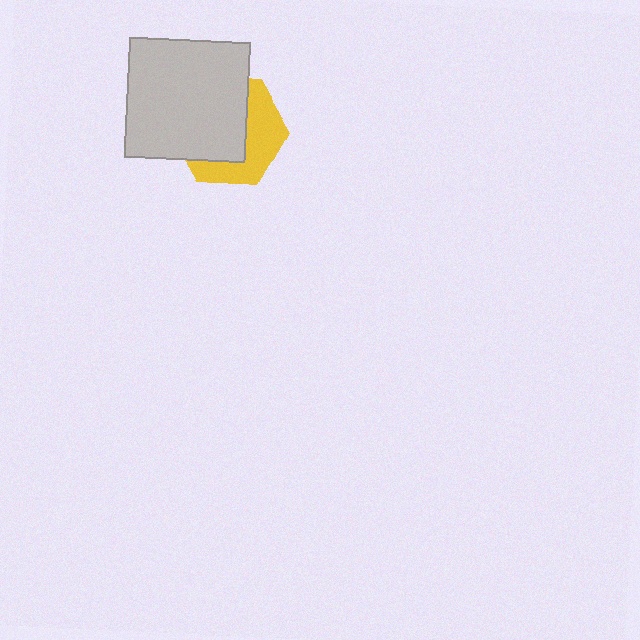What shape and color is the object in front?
The object in front is a light gray square.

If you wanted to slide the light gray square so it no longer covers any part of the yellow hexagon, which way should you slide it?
Slide it toward the upper-left — that is the most direct way to separate the two shapes.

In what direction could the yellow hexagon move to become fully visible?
The yellow hexagon could move toward the lower-right. That would shift it out from behind the light gray square entirely.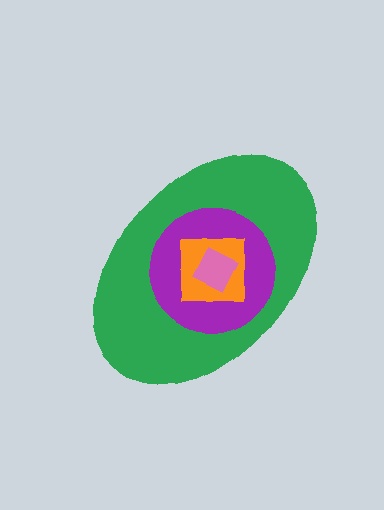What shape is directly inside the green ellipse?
The purple circle.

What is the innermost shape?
The pink diamond.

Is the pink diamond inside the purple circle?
Yes.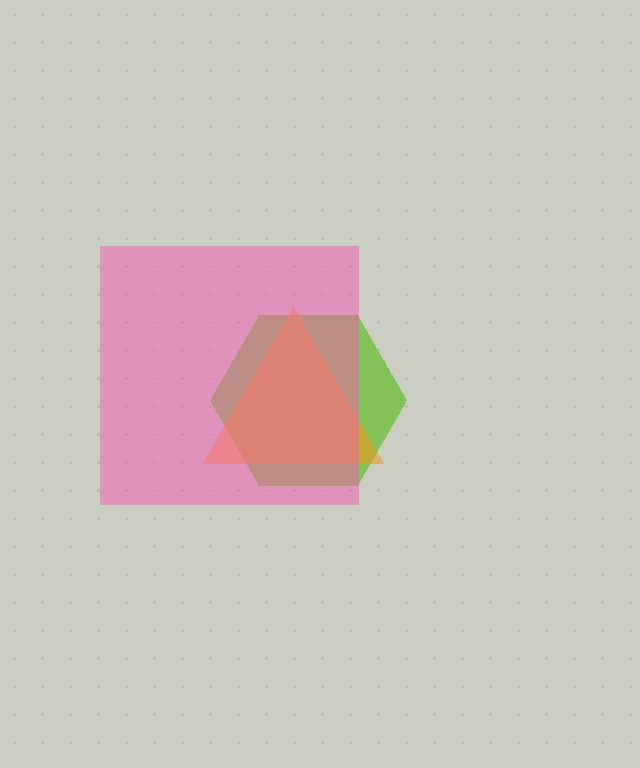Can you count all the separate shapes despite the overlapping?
Yes, there are 3 separate shapes.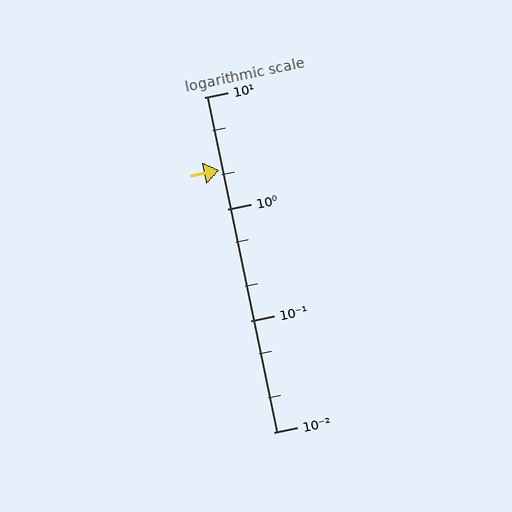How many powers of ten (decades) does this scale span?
The scale spans 3 decades, from 0.01 to 10.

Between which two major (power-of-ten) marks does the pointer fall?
The pointer is between 1 and 10.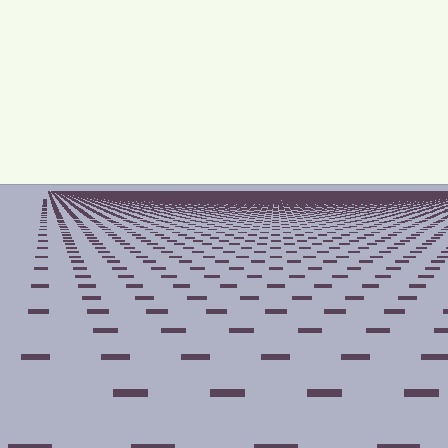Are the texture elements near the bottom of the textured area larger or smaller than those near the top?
Larger. Near the bottom, elements are closer to the viewer and appear at a bigger on-screen size.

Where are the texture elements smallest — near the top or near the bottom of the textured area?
Near the top.